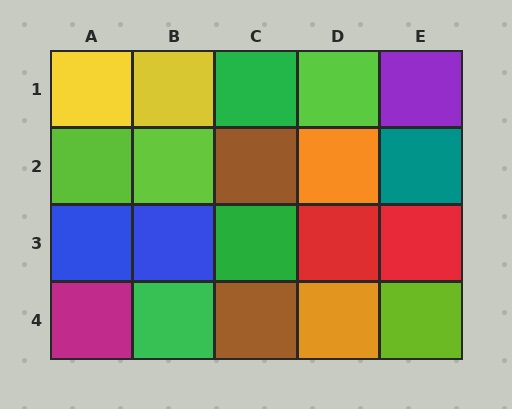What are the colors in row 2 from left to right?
Lime, lime, brown, orange, teal.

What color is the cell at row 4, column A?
Magenta.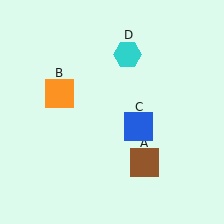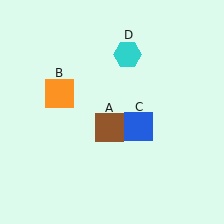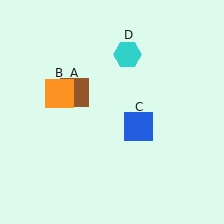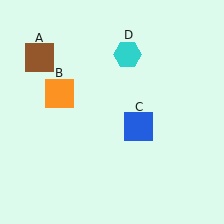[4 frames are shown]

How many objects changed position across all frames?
1 object changed position: brown square (object A).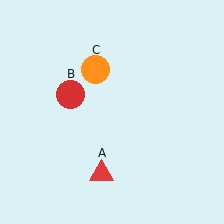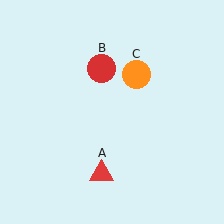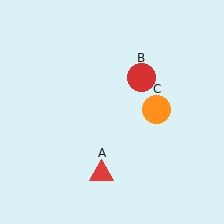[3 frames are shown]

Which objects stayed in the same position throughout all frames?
Red triangle (object A) remained stationary.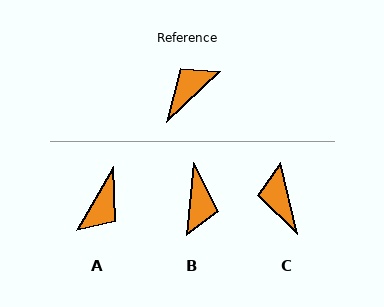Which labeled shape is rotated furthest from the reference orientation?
A, about 163 degrees away.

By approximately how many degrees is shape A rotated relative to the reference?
Approximately 163 degrees clockwise.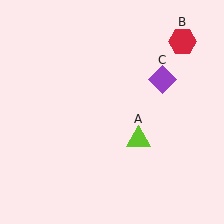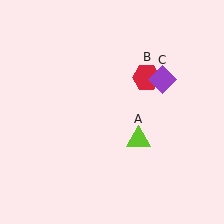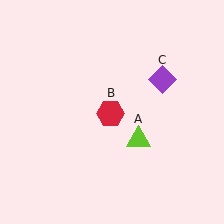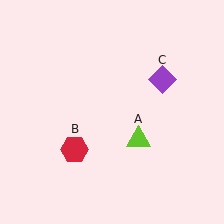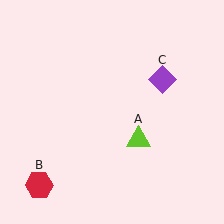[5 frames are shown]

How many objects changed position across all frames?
1 object changed position: red hexagon (object B).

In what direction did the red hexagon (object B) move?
The red hexagon (object B) moved down and to the left.